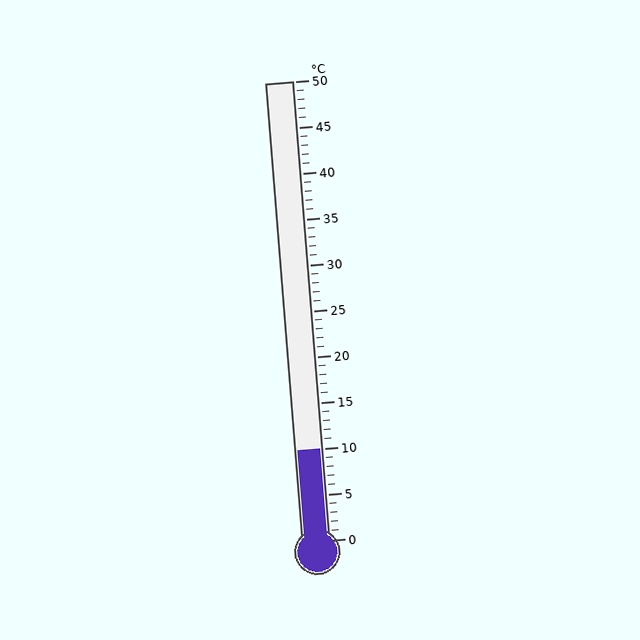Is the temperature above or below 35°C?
The temperature is below 35°C.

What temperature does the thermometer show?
The thermometer shows approximately 10°C.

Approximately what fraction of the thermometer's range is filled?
The thermometer is filled to approximately 20% of its range.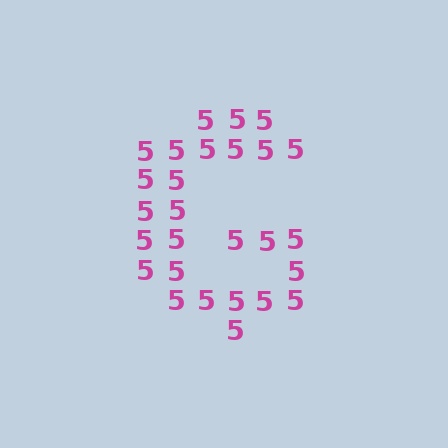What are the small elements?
The small elements are digit 5's.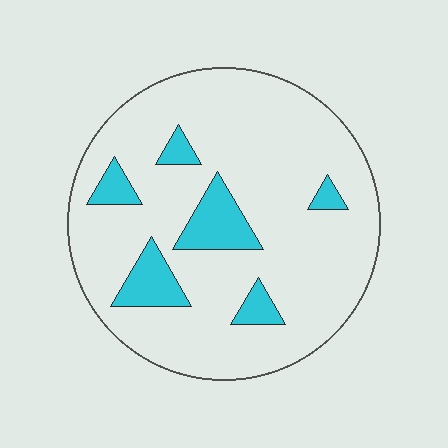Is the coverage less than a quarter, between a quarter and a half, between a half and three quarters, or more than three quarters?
Less than a quarter.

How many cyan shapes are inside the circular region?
6.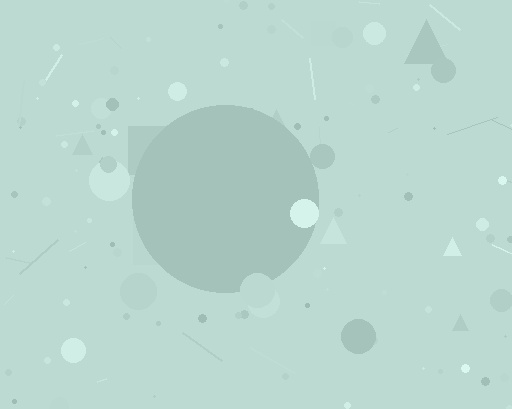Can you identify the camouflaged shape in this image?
The camouflaged shape is a circle.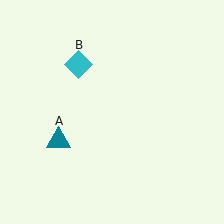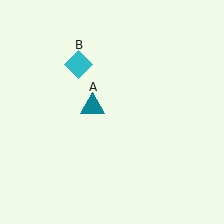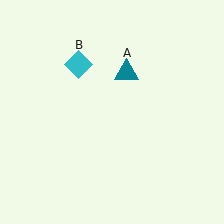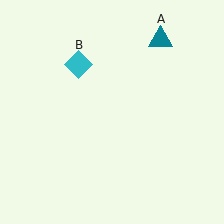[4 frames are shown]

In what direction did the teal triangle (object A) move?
The teal triangle (object A) moved up and to the right.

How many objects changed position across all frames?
1 object changed position: teal triangle (object A).